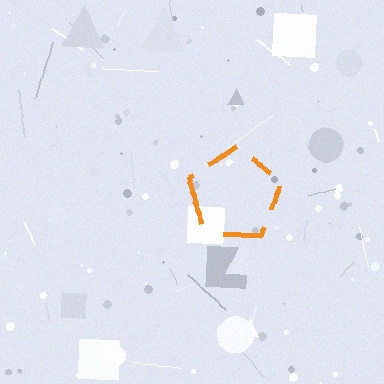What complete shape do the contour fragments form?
The contour fragments form a pentagon.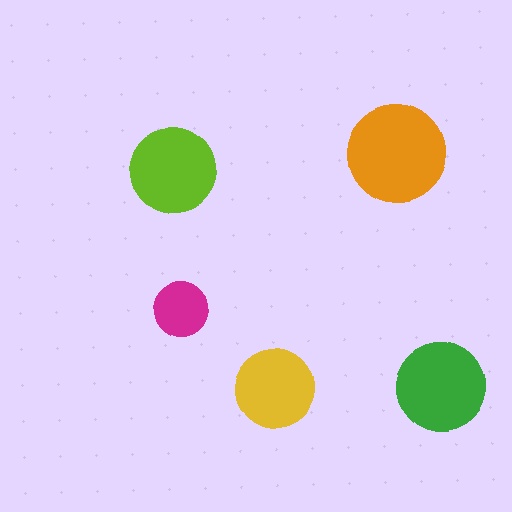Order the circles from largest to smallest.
the orange one, the green one, the lime one, the yellow one, the magenta one.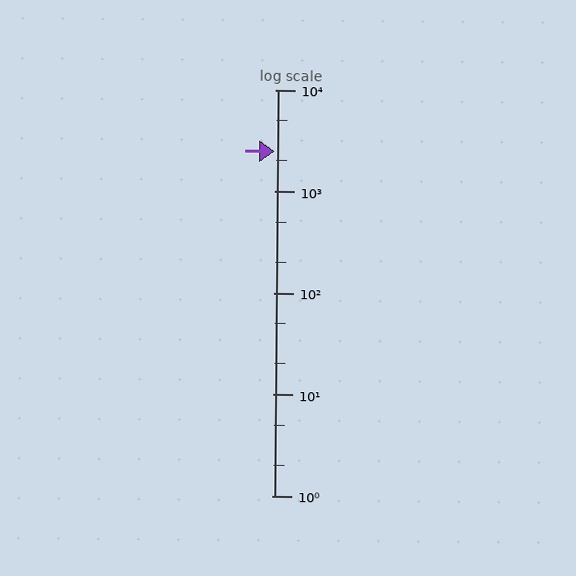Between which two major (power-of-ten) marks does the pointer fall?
The pointer is between 1000 and 10000.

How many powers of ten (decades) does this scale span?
The scale spans 4 decades, from 1 to 10000.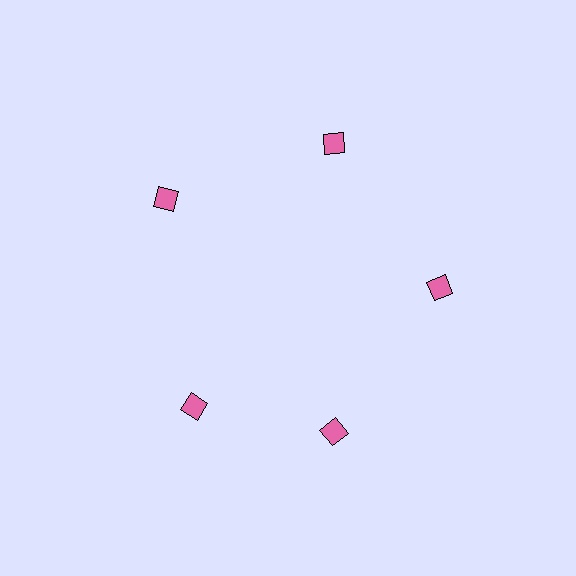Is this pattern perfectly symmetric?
No. The 5 pink squares are arranged in a ring, but one element near the 8 o'clock position is rotated out of alignment along the ring, breaking the 5-fold rotational symmetry.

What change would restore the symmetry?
The symmetry would be restored by rotating it back into even spacing with its neighbors so that all 5 squares sit at equal angles and equal distance from the center.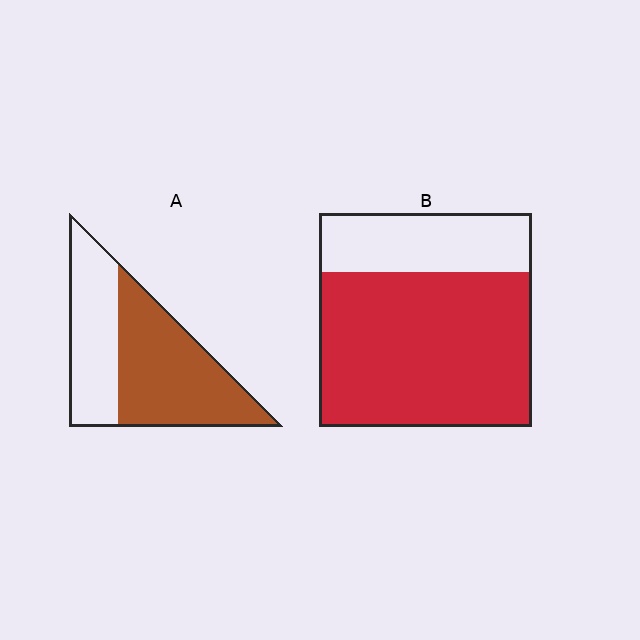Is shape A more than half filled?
Yes.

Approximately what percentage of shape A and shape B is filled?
A is approximately 60% and B is approximately 70%.